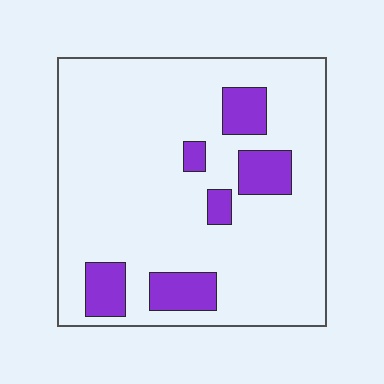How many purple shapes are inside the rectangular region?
6.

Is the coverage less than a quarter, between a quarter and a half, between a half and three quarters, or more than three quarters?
Less than a quarter.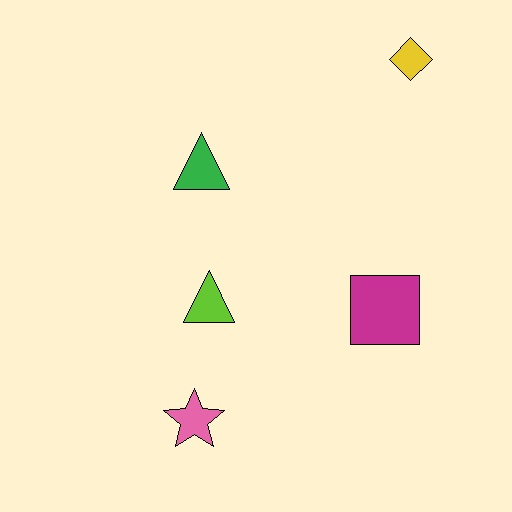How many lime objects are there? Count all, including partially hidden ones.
There is 1 lime object.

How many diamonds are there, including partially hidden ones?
There is 1 diamond.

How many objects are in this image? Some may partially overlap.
There are 5 objects.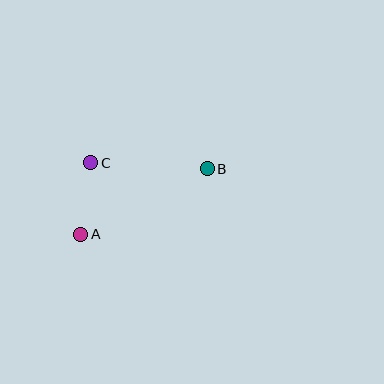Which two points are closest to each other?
Points A and C are closest to each other.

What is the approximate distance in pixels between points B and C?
The distance between B and C is approximately 117 pixels.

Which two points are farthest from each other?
Points A and B are farthest from each other.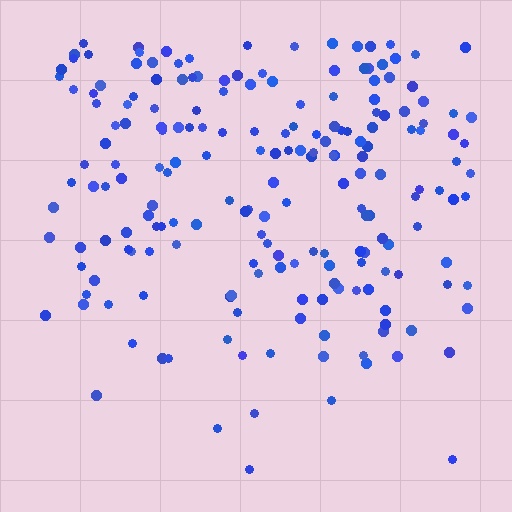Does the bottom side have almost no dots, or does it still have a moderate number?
Still a moderate number, just noticeably fewer than the top.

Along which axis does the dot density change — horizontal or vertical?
Vertical.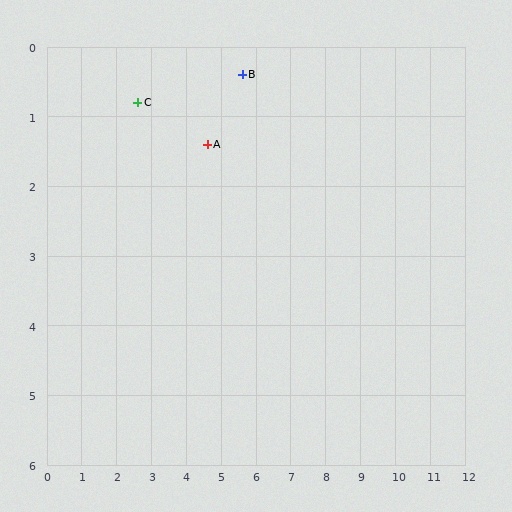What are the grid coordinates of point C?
Point C is at approximately (2.6, 0.8).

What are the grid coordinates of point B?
Point B is at approximately (5.6, 0.4).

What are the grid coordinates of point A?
Point A is at approximately (4.6, 1.4).